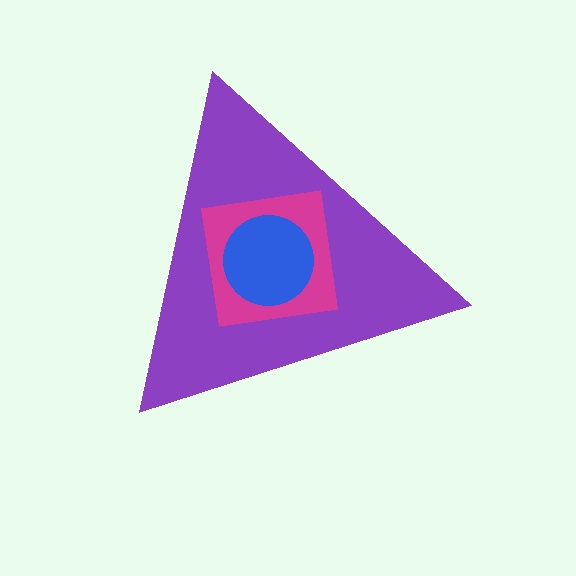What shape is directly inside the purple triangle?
The magenta square.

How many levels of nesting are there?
3.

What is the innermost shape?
The blue circle.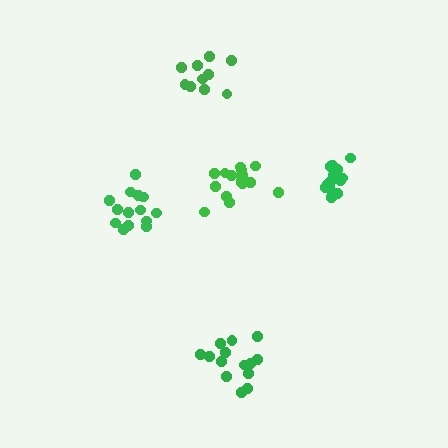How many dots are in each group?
Group 1: 10 dots, Group 2: 14 dots, Group 3: 16 dots, Group 4: 14 dots, Group 5: 16 dots (70 total).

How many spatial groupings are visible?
There are 5 spatial groupings.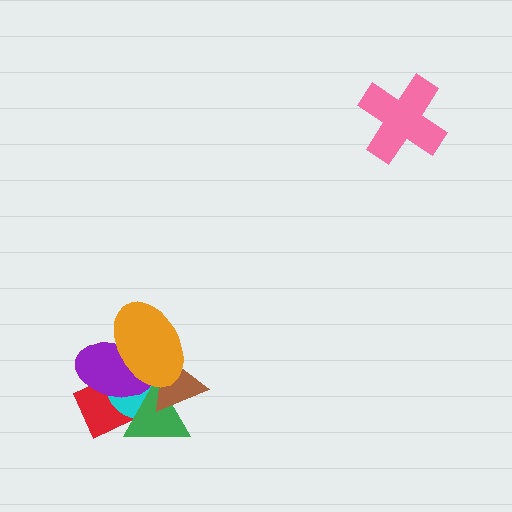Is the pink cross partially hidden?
No, no other shape covers it.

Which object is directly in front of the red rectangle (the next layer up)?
The cyan circle is directly in front of the red rectangle.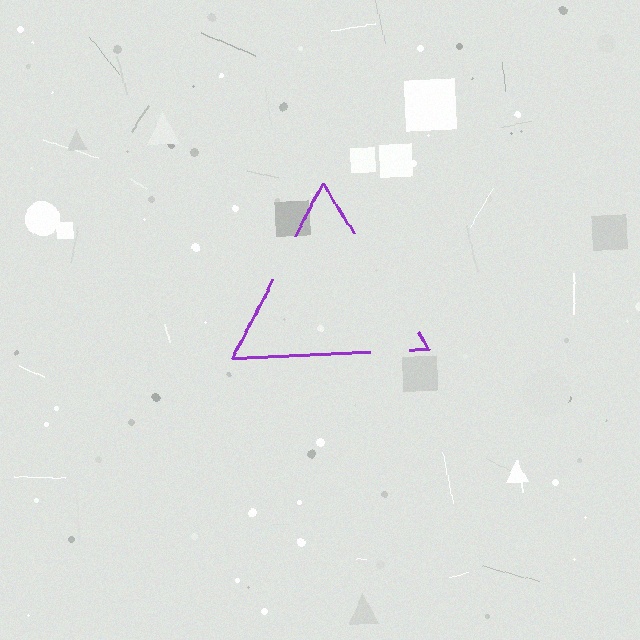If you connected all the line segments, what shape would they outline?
They would outline a triangle.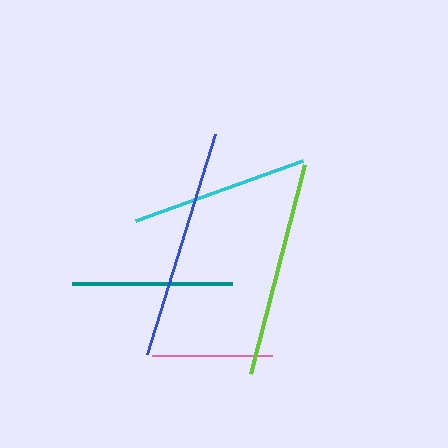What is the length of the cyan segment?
The cyan segment is approximately 177 pixels long.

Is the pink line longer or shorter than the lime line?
The lime line is longer than the pink line.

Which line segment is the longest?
The blue line is the longest at approximately 230 pixels.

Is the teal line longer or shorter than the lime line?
The lime line is longer than the teal line.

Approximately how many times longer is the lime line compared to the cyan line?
The lime line is approximately 1.2 times the length of the cyan line.